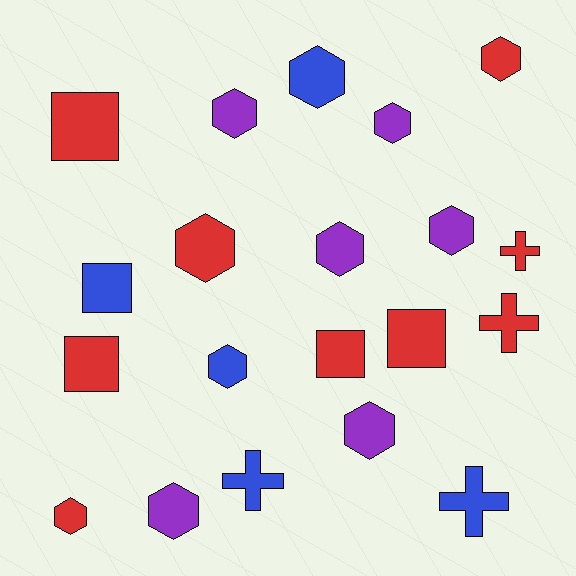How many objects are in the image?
There are 20 objects.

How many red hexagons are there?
There are 3 red hexagons.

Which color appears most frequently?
Red, with 9 objects.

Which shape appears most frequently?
Hexagon, with 11 objects.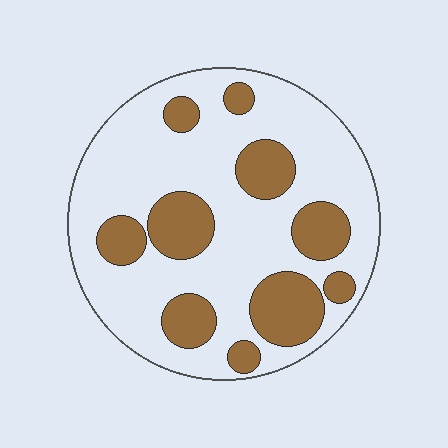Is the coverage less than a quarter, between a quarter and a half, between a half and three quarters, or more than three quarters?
Between a quarter and a half.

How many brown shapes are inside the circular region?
10.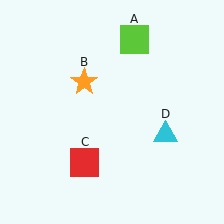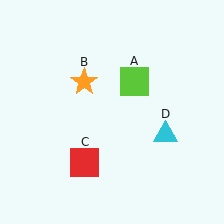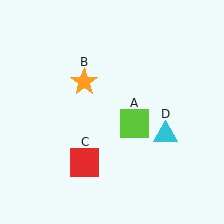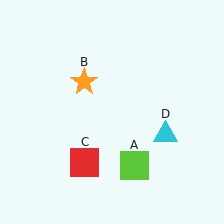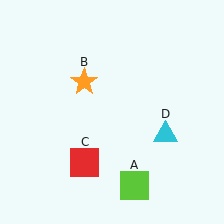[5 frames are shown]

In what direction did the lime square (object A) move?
The lime square (object A) moved down.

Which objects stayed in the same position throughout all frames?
Orange star (object B) and red square (object C) and cyan triangle (object D) remained stationary.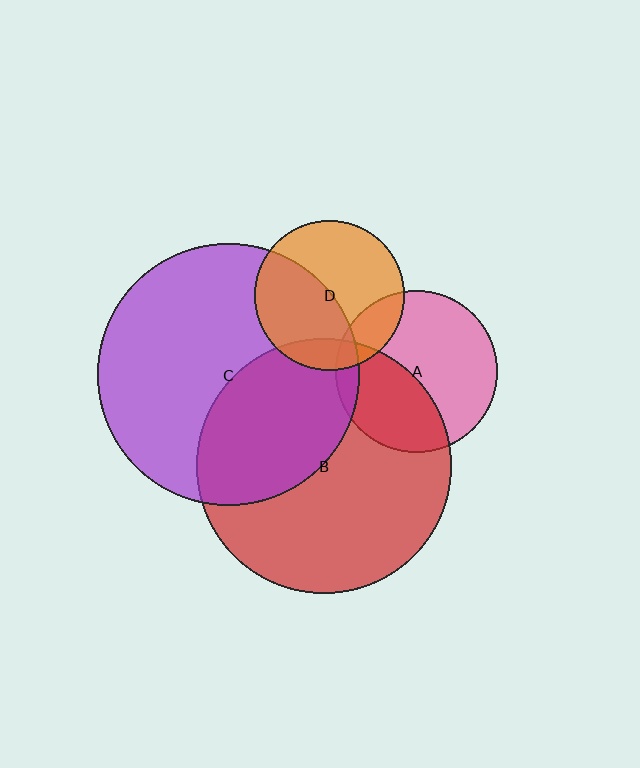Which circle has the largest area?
Circle C (purple).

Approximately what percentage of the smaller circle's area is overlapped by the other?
Approximately 45%.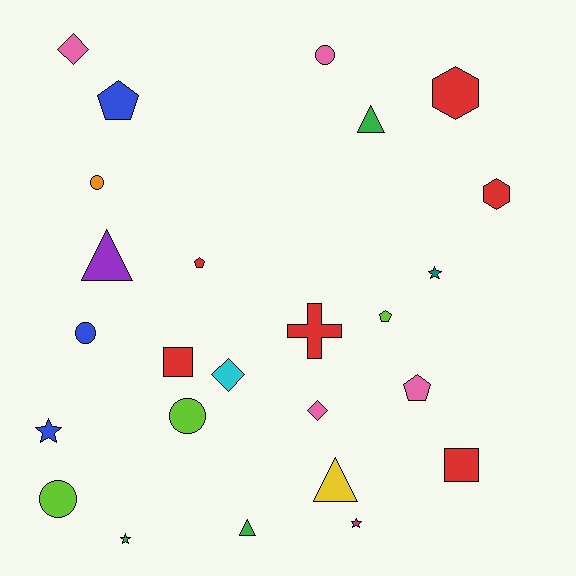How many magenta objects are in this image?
There is 1 magenta object.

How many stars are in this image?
There are 4 stars.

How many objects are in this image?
There are 25 objects.